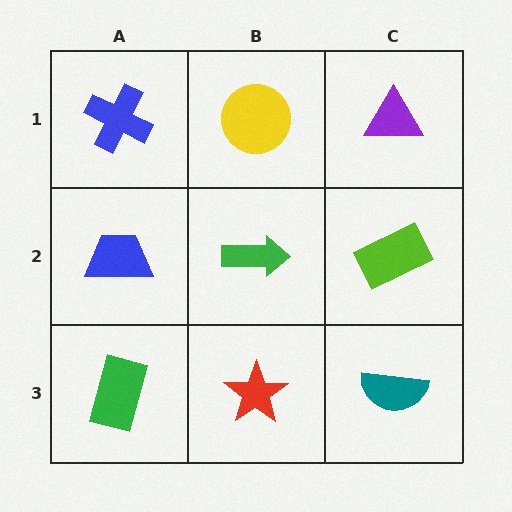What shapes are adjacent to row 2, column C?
A purple triangle (row 1, column C), a teal semicircle (row 3, column C), a green arrow (row 2, column B).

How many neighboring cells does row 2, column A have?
3.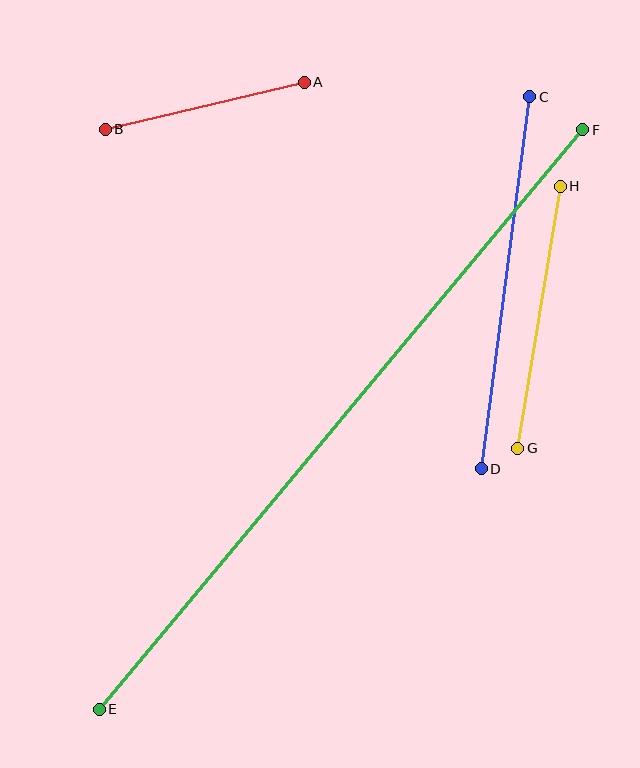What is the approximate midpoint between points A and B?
The midpoint is at approximately (205, 106) pixels.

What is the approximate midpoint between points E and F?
The midpoint is at approximately (341, 419) pixels.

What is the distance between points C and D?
The distance is approximately 375 pixels.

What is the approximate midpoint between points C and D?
The midpoint is at approximately (505, 283) pixels.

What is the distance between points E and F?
The distance is approximately 755 pixels.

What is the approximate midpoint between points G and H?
The midpoint is at approximately (539, 317) pixels.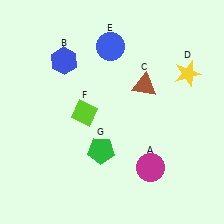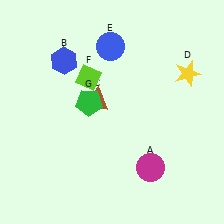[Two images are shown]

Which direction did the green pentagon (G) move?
The green pentagon (G) moved up.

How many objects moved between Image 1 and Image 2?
3 objects moved between the two images.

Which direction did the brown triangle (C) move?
The brown triangle (C) moved left.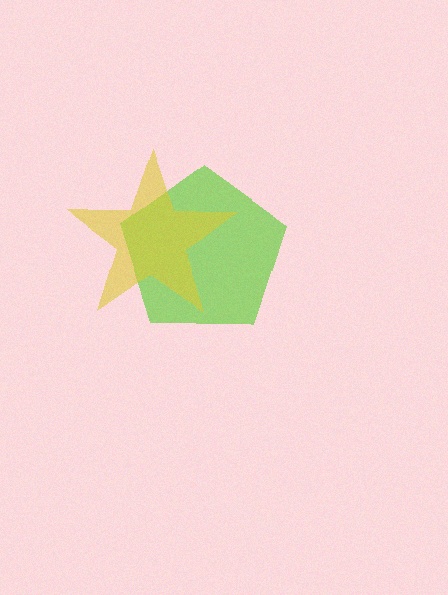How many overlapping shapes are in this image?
There are 2 overlapping shapes in the image.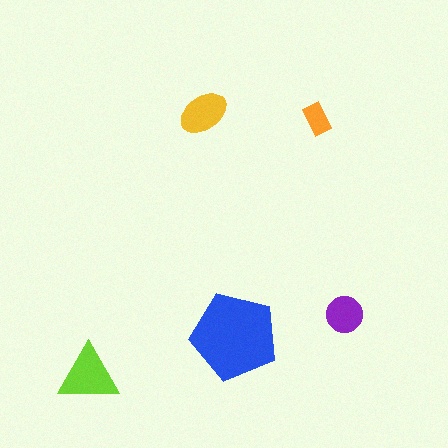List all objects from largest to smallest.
The blue pentagon, the lime triangle, the yellow ellipse, the purple circle, the orange rectangle.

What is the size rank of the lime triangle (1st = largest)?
2nd.